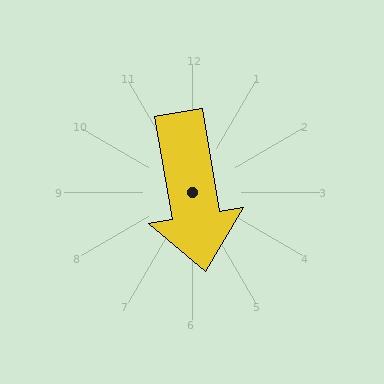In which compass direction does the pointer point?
South.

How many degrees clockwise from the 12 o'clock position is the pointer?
Approximately 170 degrees.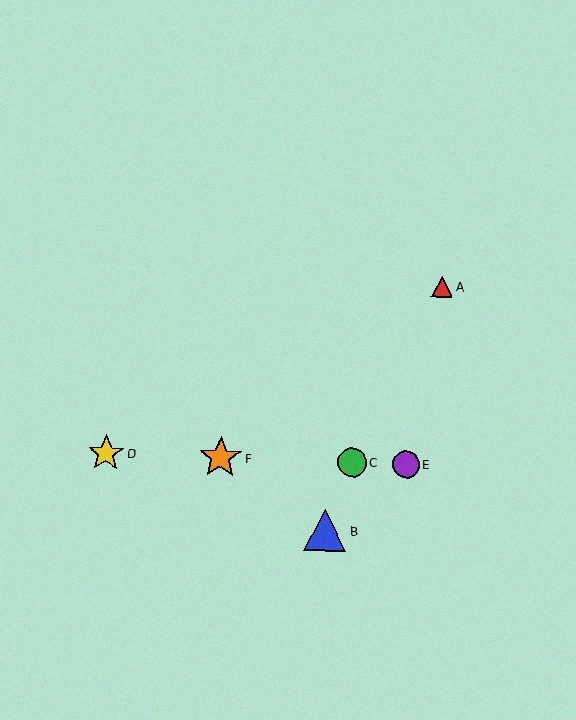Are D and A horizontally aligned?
No, D is at y≈453 and A is at y≈287.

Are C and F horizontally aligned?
Yes, both are at y≈462.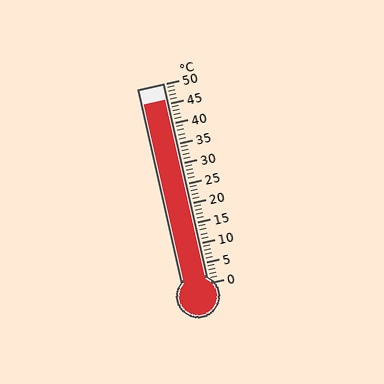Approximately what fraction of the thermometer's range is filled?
The thermometer is filled to approximately 90% of its range.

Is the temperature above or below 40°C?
The temperature is above 40°C.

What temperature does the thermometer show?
The thermometer shows approximately 46°C.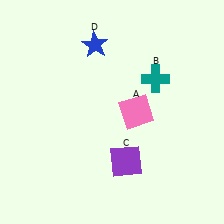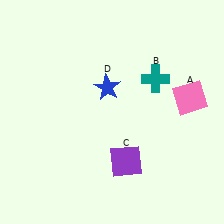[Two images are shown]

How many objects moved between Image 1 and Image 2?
2 objects moved between the two images.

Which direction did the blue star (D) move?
The blue star (D) moved down.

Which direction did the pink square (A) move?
The pink square (A) moved right.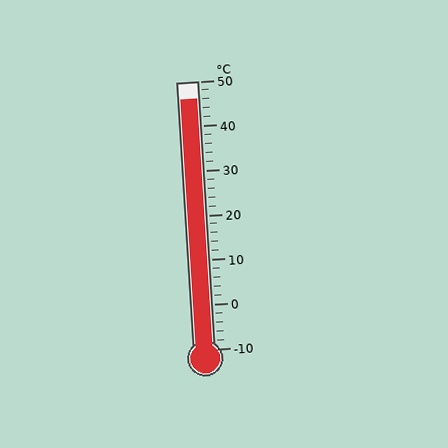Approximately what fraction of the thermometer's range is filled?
The thermometer is filled to approximately 95% of its range.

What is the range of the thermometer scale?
The thermometer scale ranges from -10°C to 50°C.